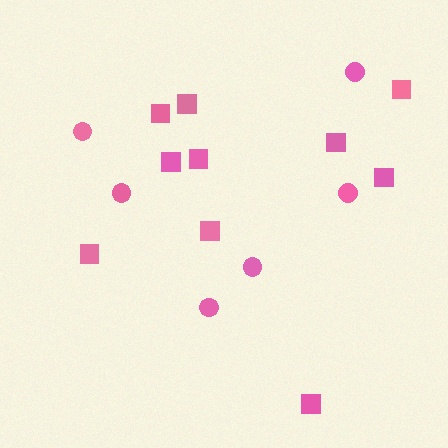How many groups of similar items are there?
There are 2 groups: one group of circles (6) and one group of squares (10).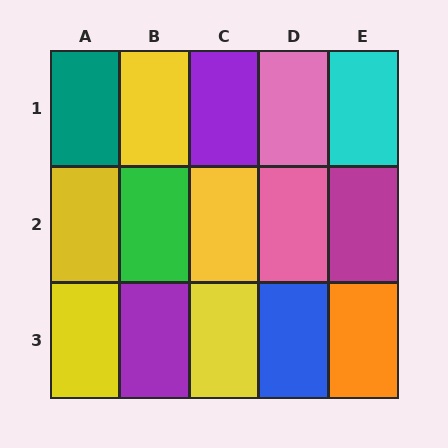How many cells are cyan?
1 cell is cyan.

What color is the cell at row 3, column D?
Blue.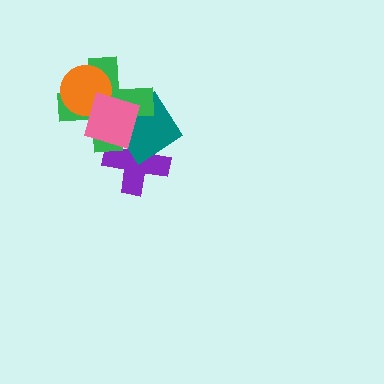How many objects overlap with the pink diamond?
4 objects overlap with the pink diamond.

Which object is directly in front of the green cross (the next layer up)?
The orange circle is directly in front of the green cross.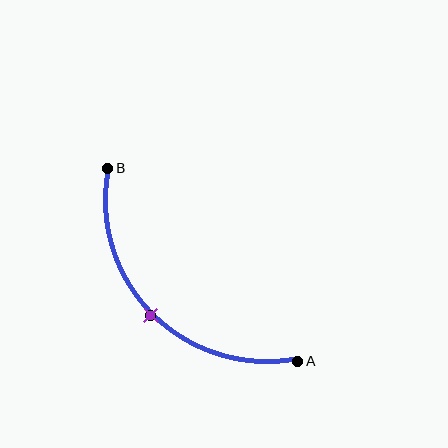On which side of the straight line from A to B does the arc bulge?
The arc bulges below and to the left of the straight line connecting A and B.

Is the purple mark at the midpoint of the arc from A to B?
Yes. The purple mark lies on the arc at equal arc-length from both A and B — it is the arc midpoint.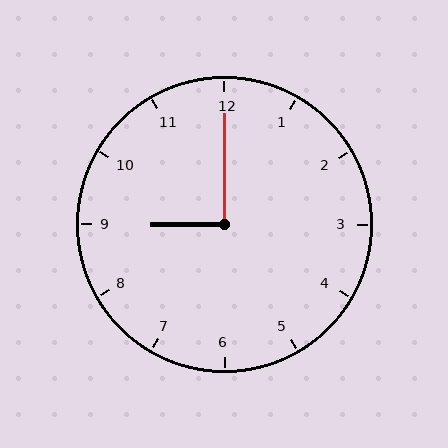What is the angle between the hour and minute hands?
Approximately 90 degrees.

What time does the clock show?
9:00.